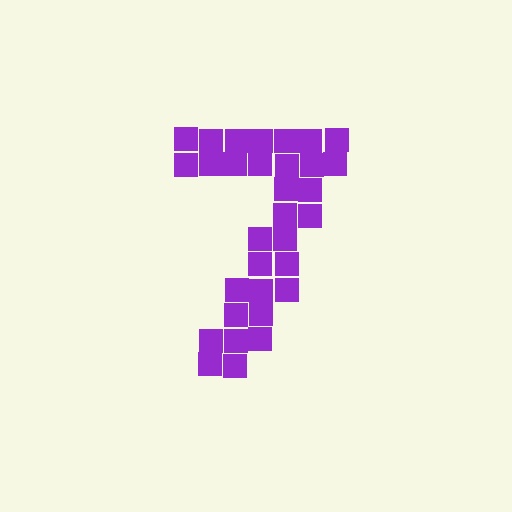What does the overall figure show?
The overall figure shows the digit 7.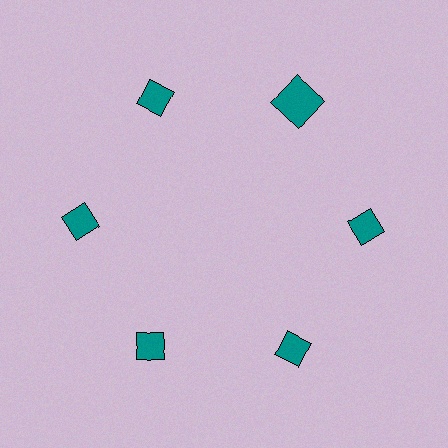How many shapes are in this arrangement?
There are 6 shapes arranged in a ring pattern.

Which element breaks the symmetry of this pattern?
The teal square at roughly the 1 o'clock position breaks the symmetry. All other shapes are teal diamonds.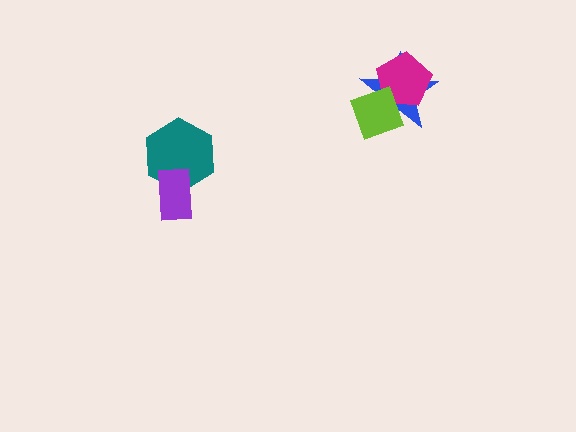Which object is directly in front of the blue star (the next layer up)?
The magenta pentagon is directly in front of the blue star.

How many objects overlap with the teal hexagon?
1 object overlaps with the teal hexagon.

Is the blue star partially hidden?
Yes, it is partially covered by another shape.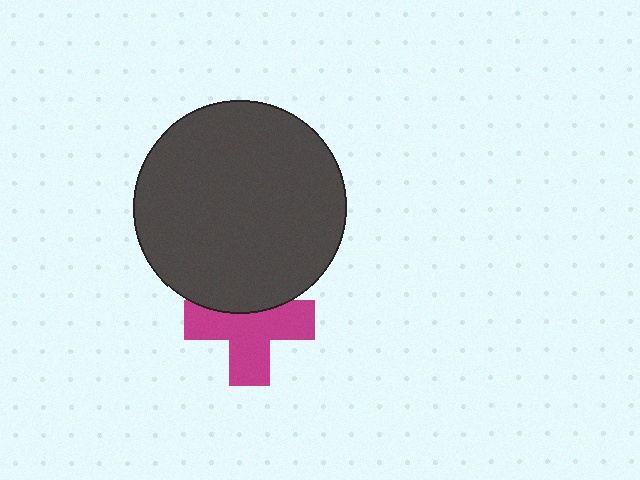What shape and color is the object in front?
The object in front is a dark gray circle.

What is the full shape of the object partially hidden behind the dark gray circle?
The partially hidden object is a magenta cross.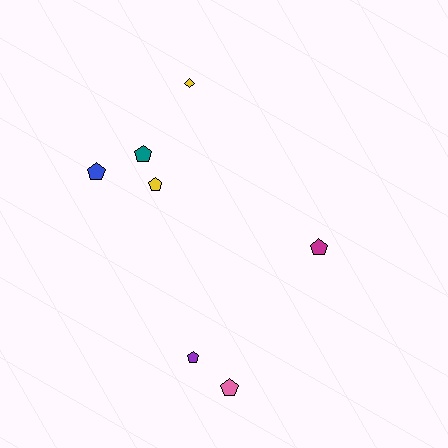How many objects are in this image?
There are 7 objects.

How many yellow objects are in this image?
There are 2 yellow objects.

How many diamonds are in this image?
There is 1 diamond.